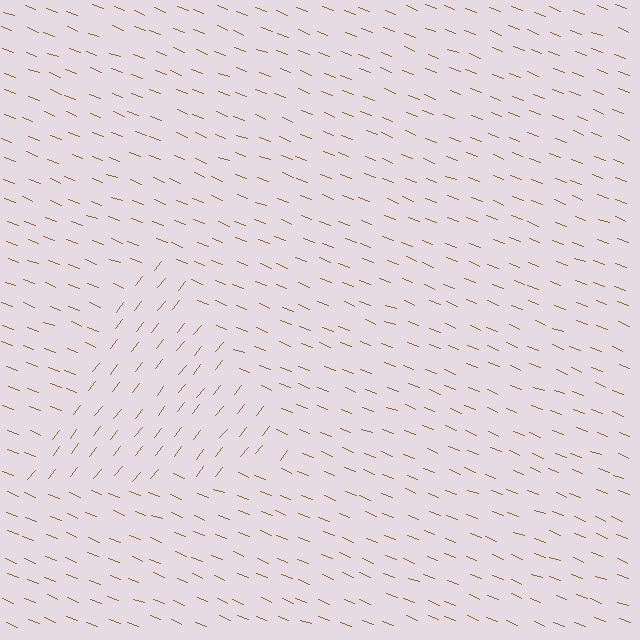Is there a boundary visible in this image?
Yes, there is a texture boundary formed by a change in line orientation.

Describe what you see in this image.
The image is filled with small brown line segments. A triangle region in the image has lines oriented differently from the surrounding lines, creating a visible texture boundary.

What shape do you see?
I see a triangle.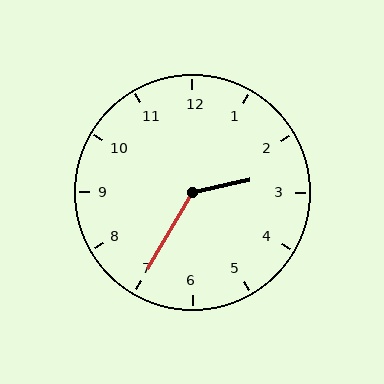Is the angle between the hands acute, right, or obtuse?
It is obtuse.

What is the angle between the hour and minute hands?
Approximately 132 degrees.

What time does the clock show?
2:35.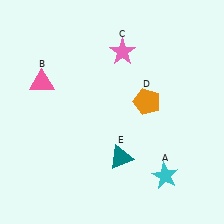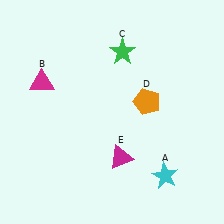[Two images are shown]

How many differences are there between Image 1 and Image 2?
There are 3 differences between the two images.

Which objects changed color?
B changed from pink to magenta. C changed from pink to green. E changed from teal to magenta.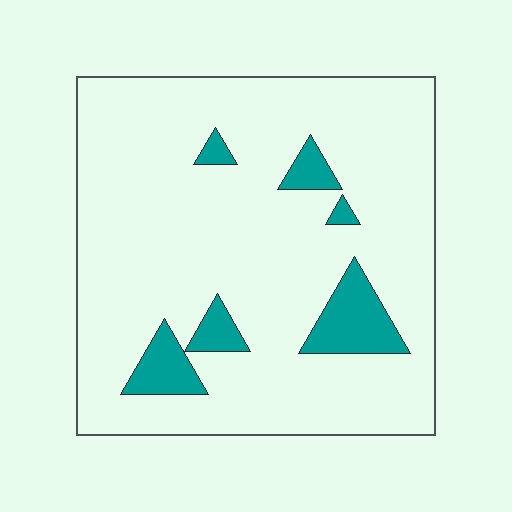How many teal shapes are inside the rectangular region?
6.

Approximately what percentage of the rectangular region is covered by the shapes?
Approximately 10%.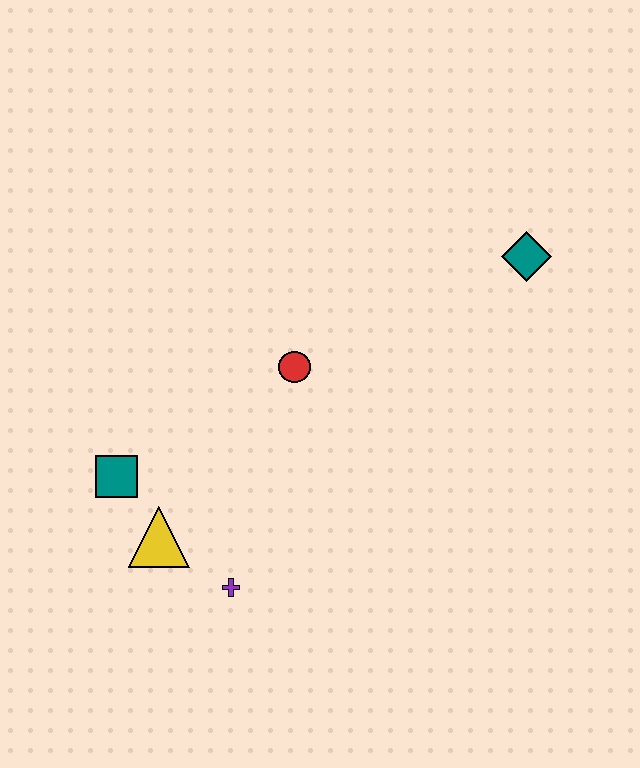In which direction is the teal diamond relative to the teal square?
The teal diamond is to the right of the teal square.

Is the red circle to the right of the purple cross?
Yes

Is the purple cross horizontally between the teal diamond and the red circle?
No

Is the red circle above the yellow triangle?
Yes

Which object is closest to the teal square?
The yellow triangle is closest to the teal square.